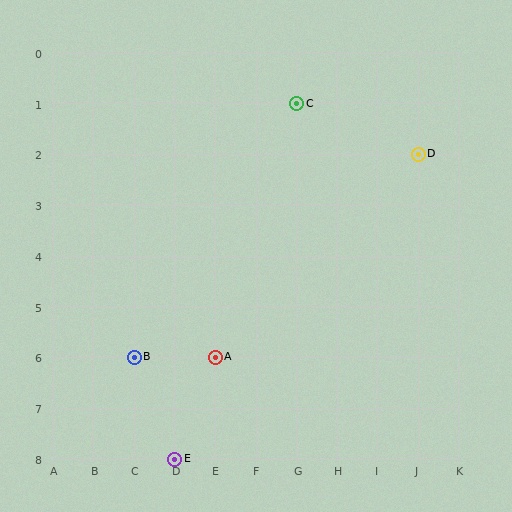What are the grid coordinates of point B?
Point B is at grid coordinates (C, 6).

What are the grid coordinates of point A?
Point A is at grid coordinates (E, 6).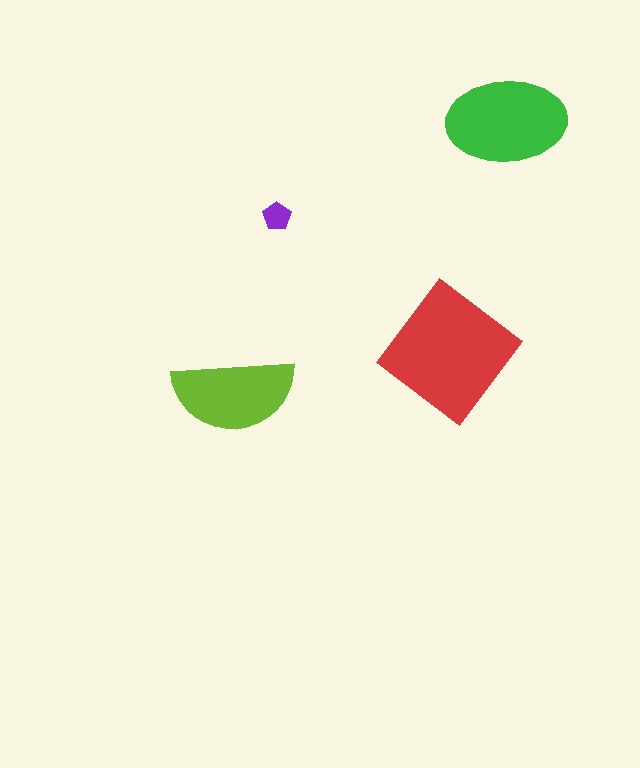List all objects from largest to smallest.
The red diamond, the green ellipse, the lime semicircle, the purple pentagon.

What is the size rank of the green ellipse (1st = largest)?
2nd.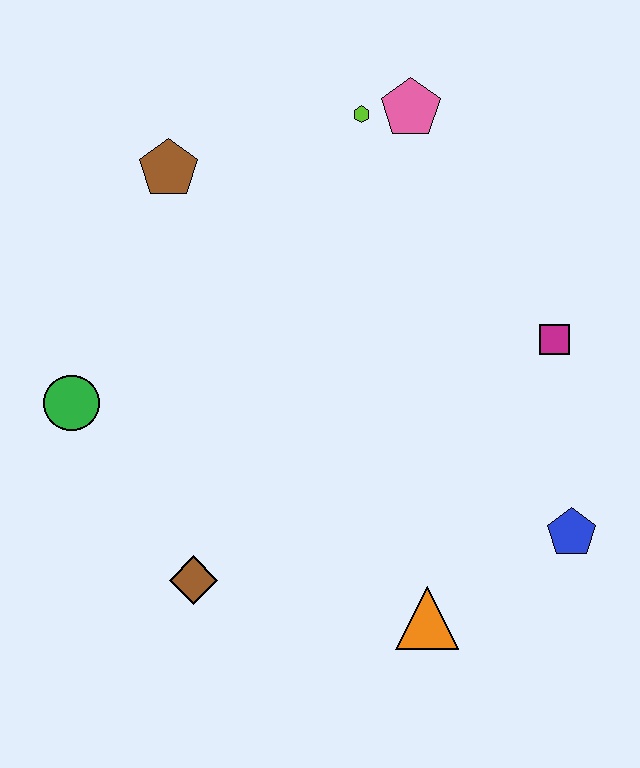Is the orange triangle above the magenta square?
No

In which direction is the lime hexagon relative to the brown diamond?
The lime hexagon is above the brown diamond.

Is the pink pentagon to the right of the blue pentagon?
No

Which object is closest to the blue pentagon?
The orange triangle is closest to the blue pentagon.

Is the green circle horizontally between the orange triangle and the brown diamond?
No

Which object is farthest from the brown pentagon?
The blue pentagon is farthest from the brown pentagon.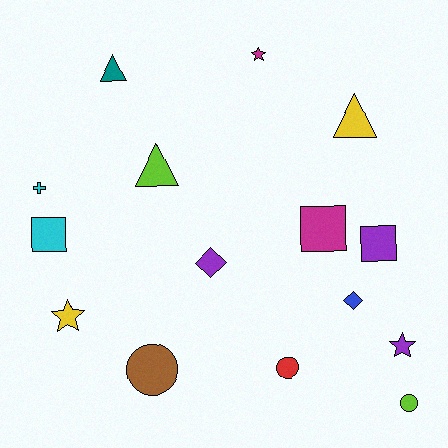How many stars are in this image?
There are 3 stars.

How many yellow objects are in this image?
There are 2 yellow objects.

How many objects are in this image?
There are 15 objects.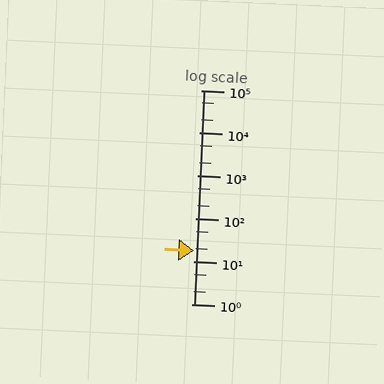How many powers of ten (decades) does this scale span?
The scale spans 5 decades, from 1 to 100000.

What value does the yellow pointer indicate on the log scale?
The pointer indicates approximately 18.